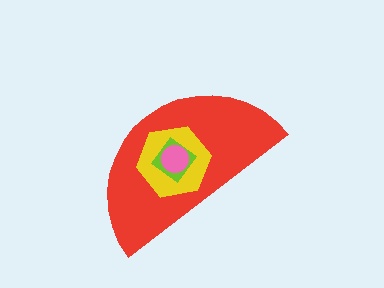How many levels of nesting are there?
4.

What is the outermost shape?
The red semicircle.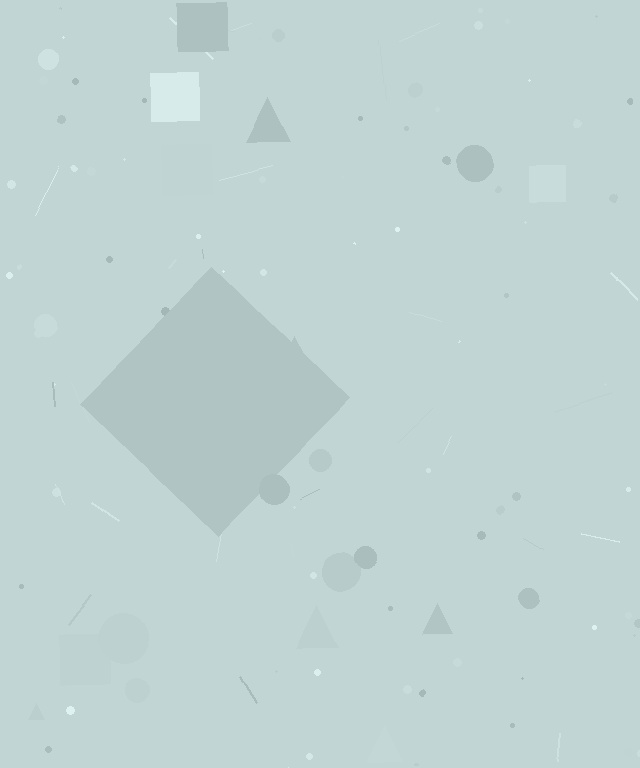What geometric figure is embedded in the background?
A diamond is embedded in the background.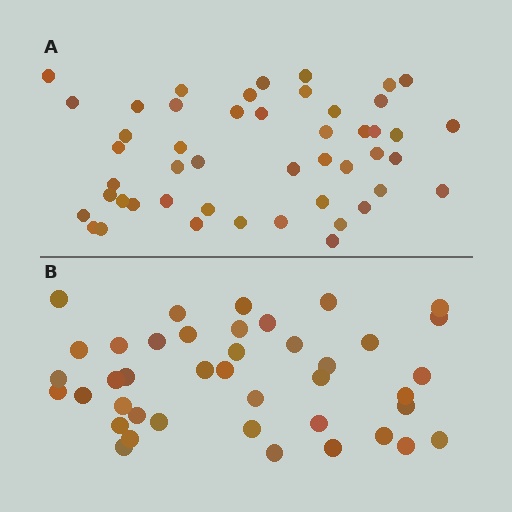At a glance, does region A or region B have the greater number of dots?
Region A (the top region) has more dots.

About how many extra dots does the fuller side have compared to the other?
Region A has roughly 8 or so more dots than region B.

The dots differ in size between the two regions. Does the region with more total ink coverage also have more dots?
No. Region B has more total ink coverage because its dots are larger, but region A actually contains more individual dots. Total area can be misleading — the number of items is what matters here.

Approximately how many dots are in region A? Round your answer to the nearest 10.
About 50 dots. (The exact count is 48, which rounds to 50.)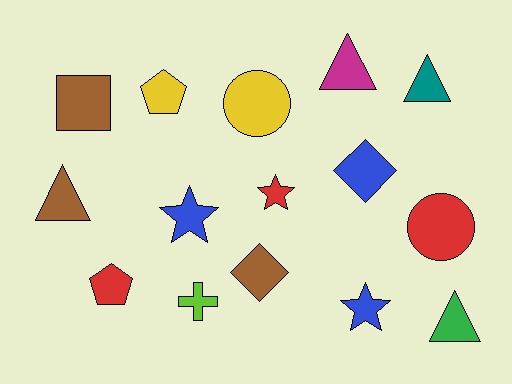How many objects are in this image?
There are 15 objects.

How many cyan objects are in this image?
There are no cyan objects.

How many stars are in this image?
There are 3 stars.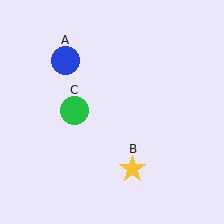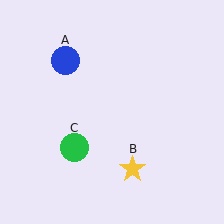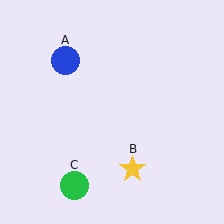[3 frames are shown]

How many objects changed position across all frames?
1 object changed position: green circle (object C).